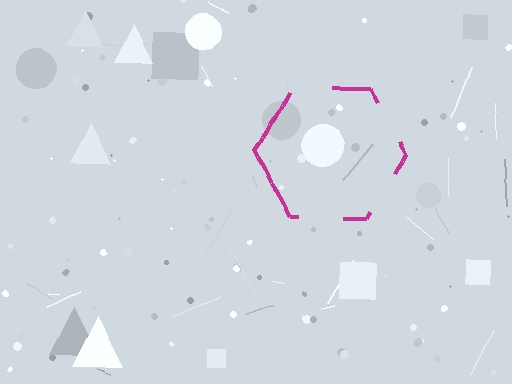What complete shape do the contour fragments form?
The contour fragments form a hexagon.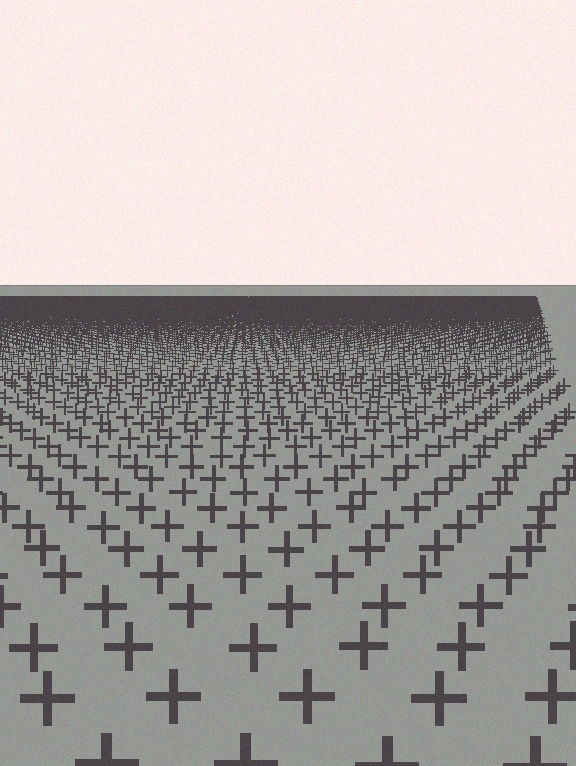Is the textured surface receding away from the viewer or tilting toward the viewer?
The surface is receding away from the viewer. Texture elements get smaller and denser toward the top.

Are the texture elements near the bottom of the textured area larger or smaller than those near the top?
Larger. Near the bottom, elements are closer to the viewer and appear at a bigger on-screen size.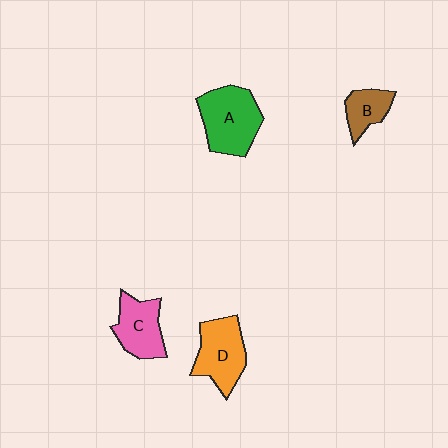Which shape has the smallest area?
Shape B (brown).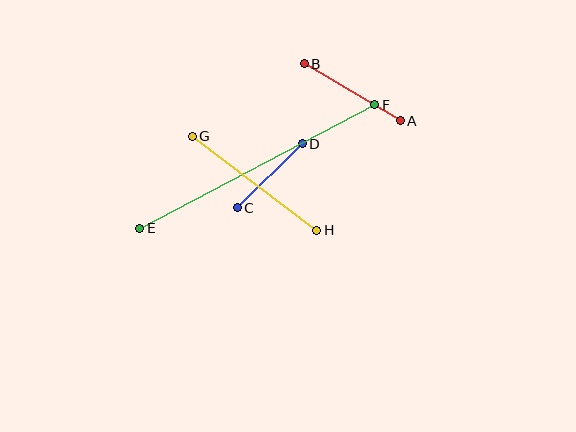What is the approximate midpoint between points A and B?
The midpoint is at approximately (352, 92) pixels.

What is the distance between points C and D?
The distance is approximately 91 pixels.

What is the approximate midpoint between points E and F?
The midpoint is at approximately (257, 166) pixels.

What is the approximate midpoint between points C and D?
The midpoint is at approximately (270, 176) pixels.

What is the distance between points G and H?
The distance is approximately 156 pixels.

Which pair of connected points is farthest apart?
Points E and F are farthest apart.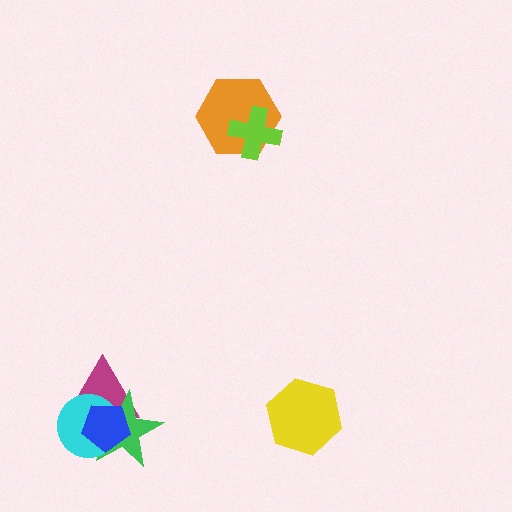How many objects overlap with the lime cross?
1 object overlaps with the lime cross.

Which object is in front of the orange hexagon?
The lime cross is in front of the orange hexagon.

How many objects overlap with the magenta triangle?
3 objects overlap with the magenta triangle.